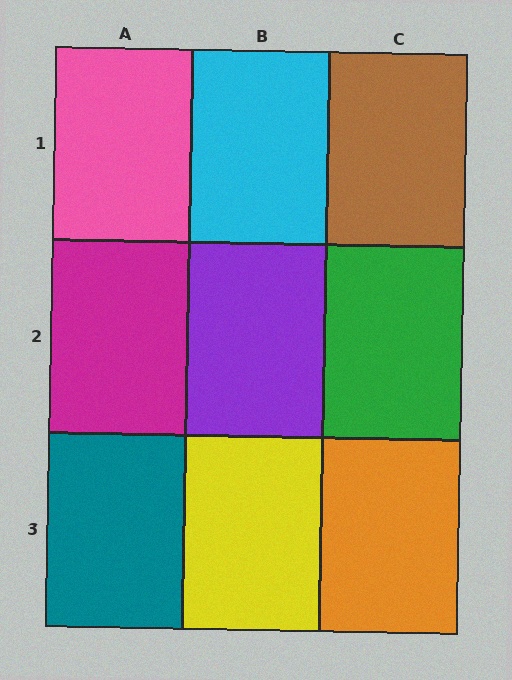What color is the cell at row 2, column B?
Purple.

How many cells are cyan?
1 cell is cyan.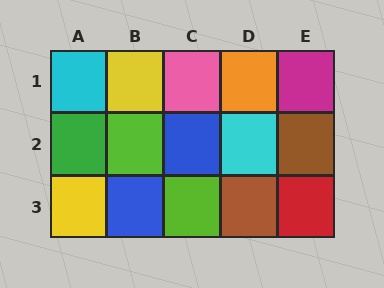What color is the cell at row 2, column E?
Brown.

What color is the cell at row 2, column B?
Lime.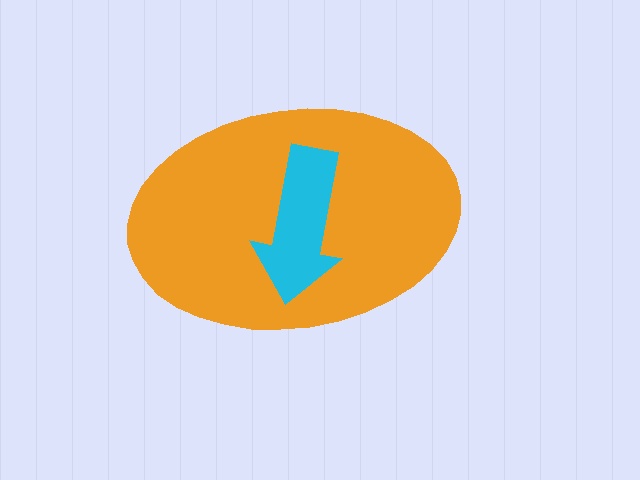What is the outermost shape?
The orange ellipse.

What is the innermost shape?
The cyan arrow.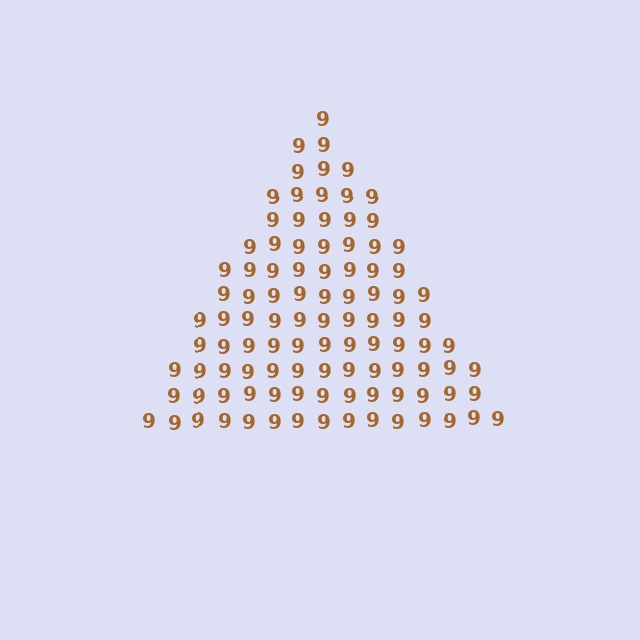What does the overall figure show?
The overall figure shows a triangle.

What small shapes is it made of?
It is made of small digit 9's.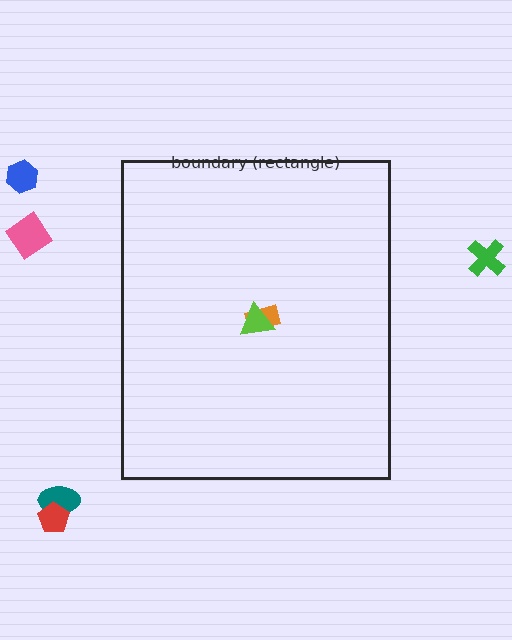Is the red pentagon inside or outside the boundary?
Outside.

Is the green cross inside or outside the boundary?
Outside.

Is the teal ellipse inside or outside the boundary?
Outside.